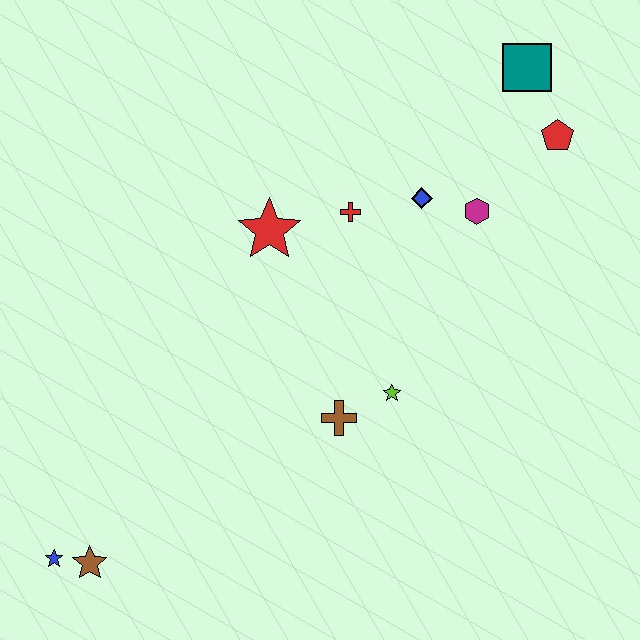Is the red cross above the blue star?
Yes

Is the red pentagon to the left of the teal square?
No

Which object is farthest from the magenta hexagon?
The blue star is farthest from the magenta hexagon.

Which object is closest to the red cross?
The blue diamond is closest to the red cross.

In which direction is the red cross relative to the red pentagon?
The red cross is to the left of the red pentagon.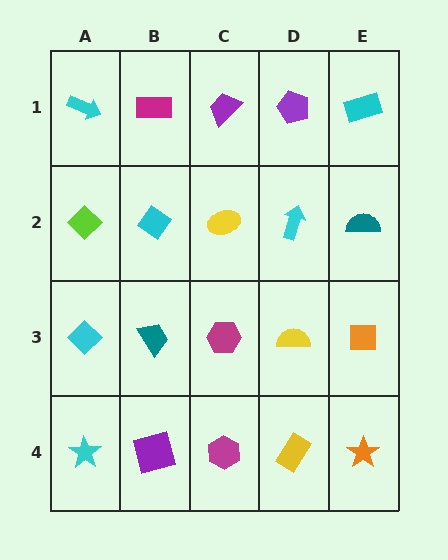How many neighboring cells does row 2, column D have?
4.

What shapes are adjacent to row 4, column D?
A yellow semicircle (row 3, column D), a magenta hexagon (row 4, column C), an orange star (row 4, column E).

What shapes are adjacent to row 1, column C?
A yellow ellipse (row 2, column C), a magenta rectangle (row 1, column B), a purple pentagon (row 1, column D).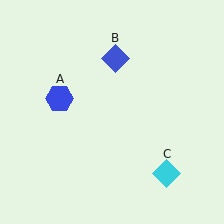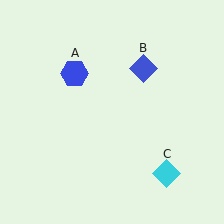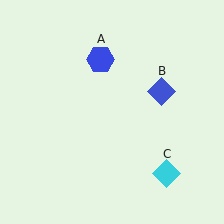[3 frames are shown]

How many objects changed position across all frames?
2 objects changed position: blue hexagon (object A), blue diamond (object B).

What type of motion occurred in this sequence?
The blue hexagon (object A), blue diamond (object B) rotated clockwise around the center of the scene.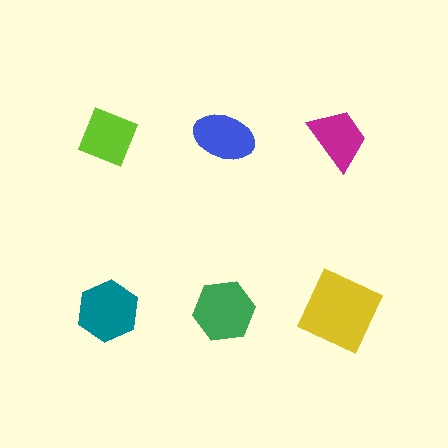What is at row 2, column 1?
A teal hexagon.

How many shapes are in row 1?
3 shapes.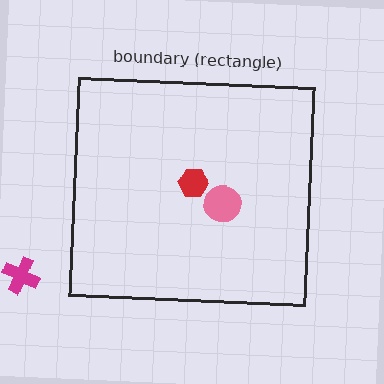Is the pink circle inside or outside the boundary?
Inside.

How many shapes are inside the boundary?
2 inside, 1 outside.